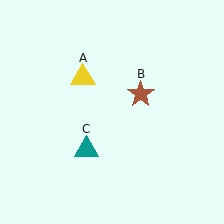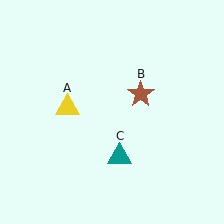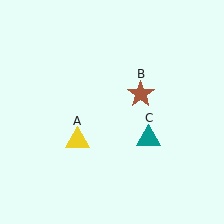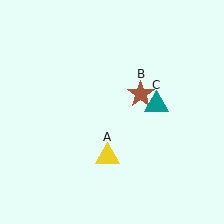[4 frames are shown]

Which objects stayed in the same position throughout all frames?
Brown star (object B) remained stationary.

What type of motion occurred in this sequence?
The yellow triangle (object A), teal triangle (object C) rotated counterclockwise around the center of the scene.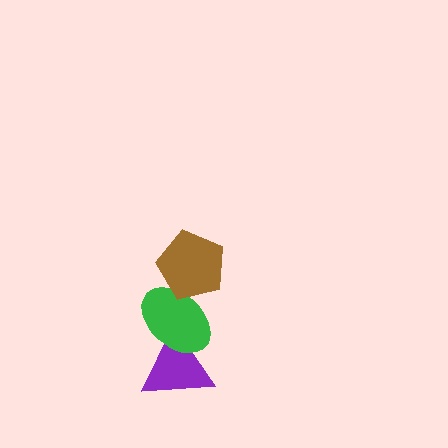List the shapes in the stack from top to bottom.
From top to bottom: the brown pentagon, the green ellipse, the purple triangle.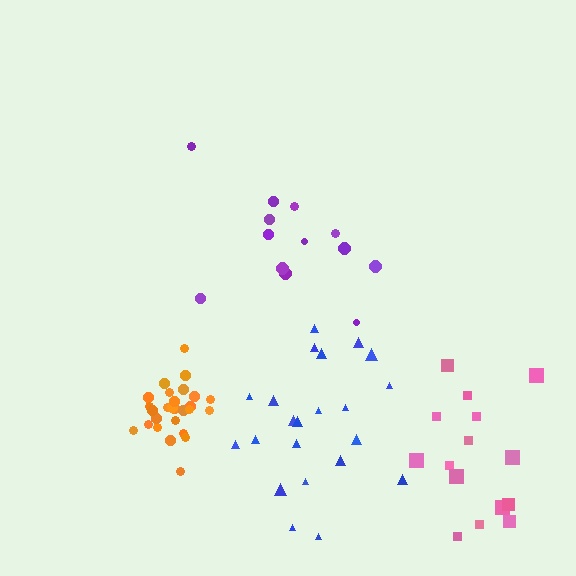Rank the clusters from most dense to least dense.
orange, purple, blue, pink.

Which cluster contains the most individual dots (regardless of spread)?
Orange (27).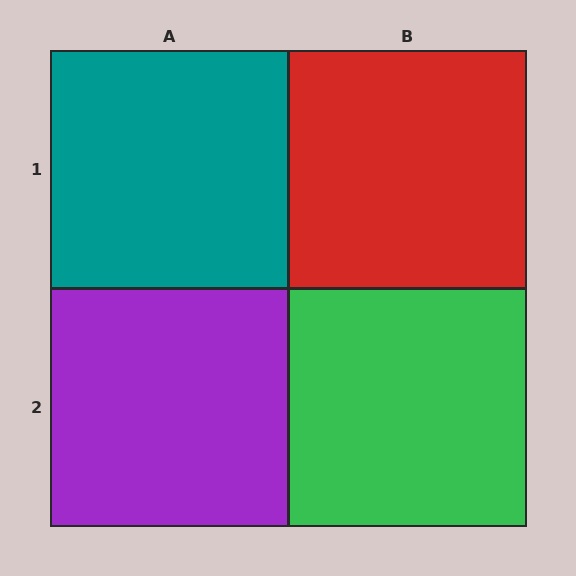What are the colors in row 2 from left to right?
Purple, green.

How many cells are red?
1 cell is red.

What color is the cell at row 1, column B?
Red.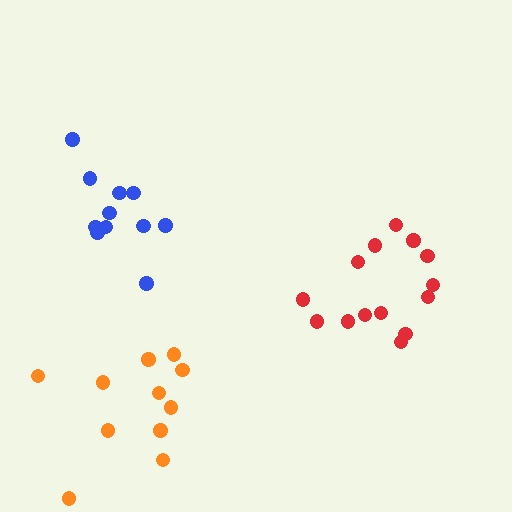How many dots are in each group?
Group 1: 14 dots, Group 2: 11 dots, Group 3: 11 dots (36 total).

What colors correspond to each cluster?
The clusters are colored: red, blue, orange.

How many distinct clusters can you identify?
There are 3 distinct clusters.